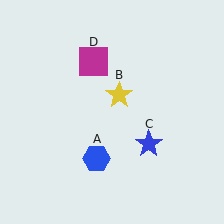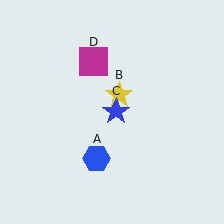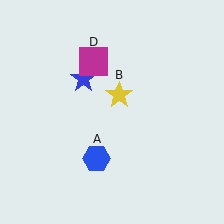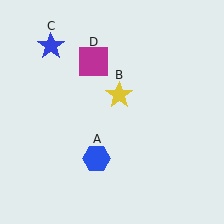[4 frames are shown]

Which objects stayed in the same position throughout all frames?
Blue hexagon (object A) and yellow star (object B) and magenta square (object D) remained stationary.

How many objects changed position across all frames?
1 object changed position: blue star (object C).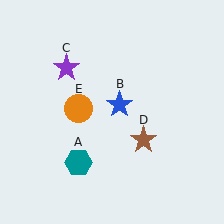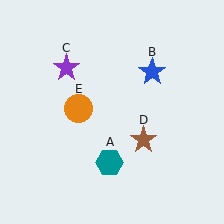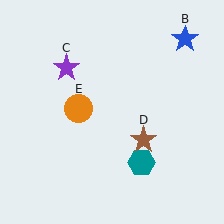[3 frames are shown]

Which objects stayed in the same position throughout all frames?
Purple star (object C) and brown star (object D) and orange circle (object E) remained stationary.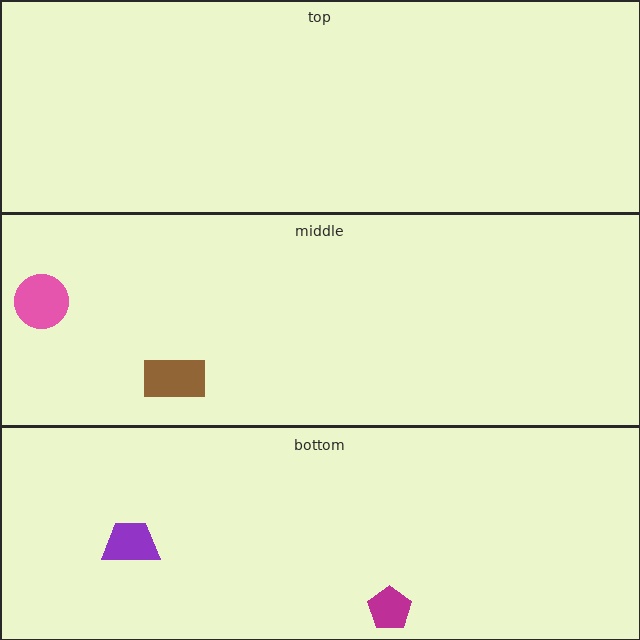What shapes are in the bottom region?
The magenta pentagon, the purple trapezoid.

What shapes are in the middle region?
The pink circle, the brown rectangle.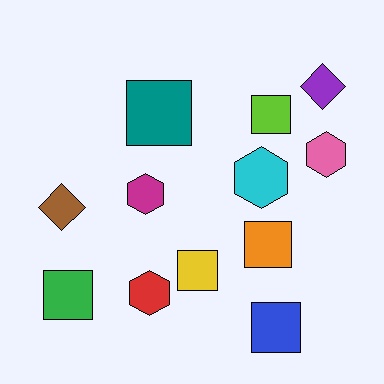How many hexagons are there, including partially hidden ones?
There are 4 hexagons.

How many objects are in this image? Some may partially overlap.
There are 12 objects.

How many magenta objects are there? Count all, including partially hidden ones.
There is 1 magenta object.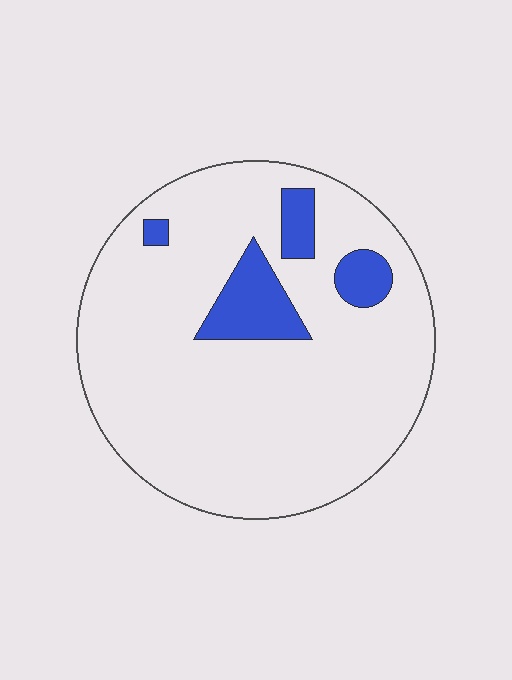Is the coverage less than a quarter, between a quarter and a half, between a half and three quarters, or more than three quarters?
Less than a quarter.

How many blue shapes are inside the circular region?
4.